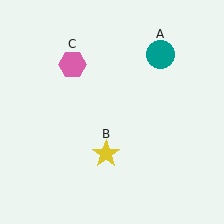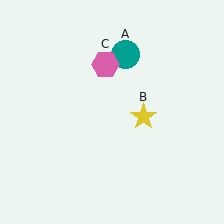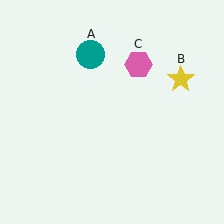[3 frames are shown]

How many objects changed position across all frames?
3 objects changed position: teal circle (object A), yellow star (object B), pink hexagon (object C).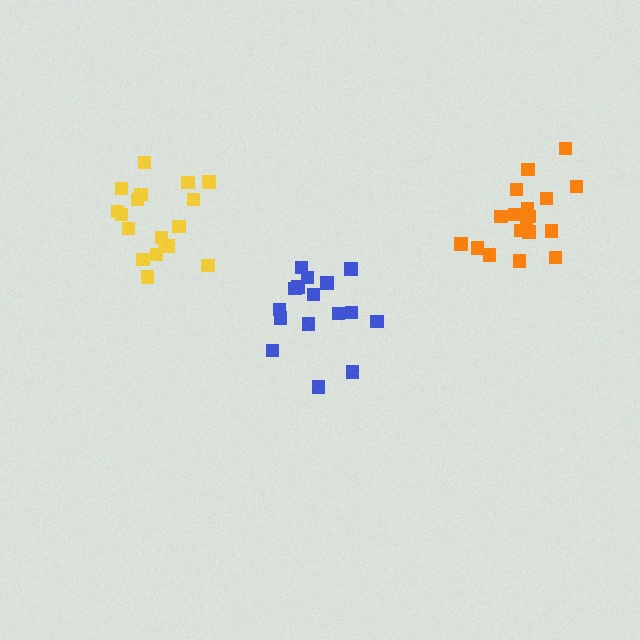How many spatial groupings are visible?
There are 3 spatial groupings.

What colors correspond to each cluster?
The clusters are colored: yellow, orange, blue.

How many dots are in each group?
Group 1: 18 dots, Group 2: 18 dots, Group 3: 16 dots (52 total).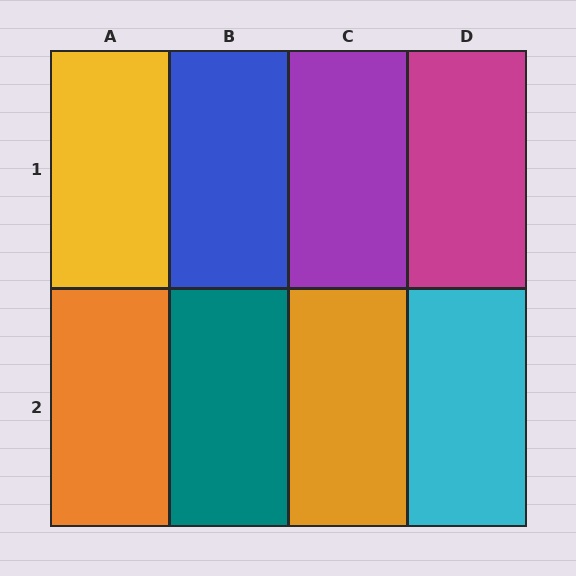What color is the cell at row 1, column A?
Yellow.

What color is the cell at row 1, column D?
Magenta.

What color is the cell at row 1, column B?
Blue.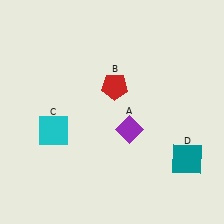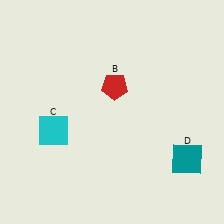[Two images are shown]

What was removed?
The purple diamond (A) was removed in Image 2.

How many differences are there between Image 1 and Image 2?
There is 1 difference between the two images.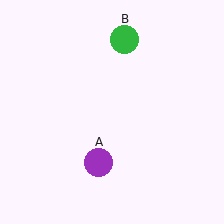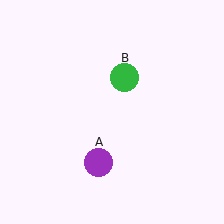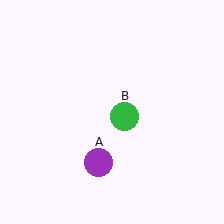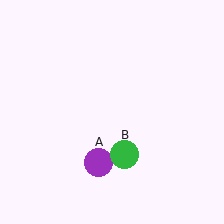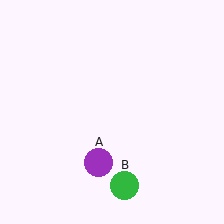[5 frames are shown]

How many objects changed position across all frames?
1 object changed position: green circle (object B).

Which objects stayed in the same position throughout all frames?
Purple circle (object A) remained stationary.